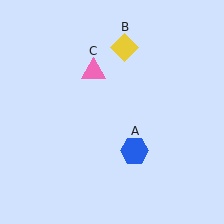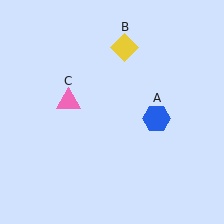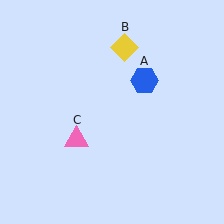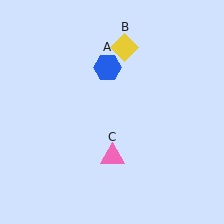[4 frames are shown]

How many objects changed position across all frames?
2 objects changed position: blue hexagon (object A), pink triangle (object C).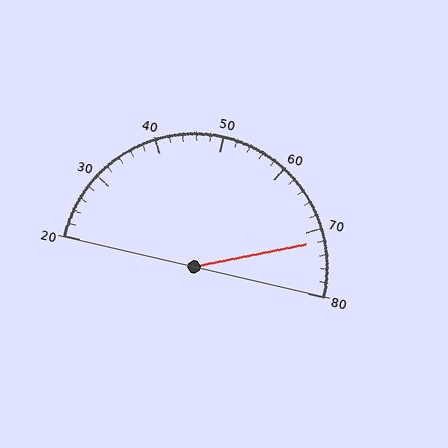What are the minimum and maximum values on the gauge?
The gauge ranges from 20 to 80.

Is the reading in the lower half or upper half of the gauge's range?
The reading is in the upper half of the range (20 to 80).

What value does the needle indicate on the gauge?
The needle indicates approximately 72.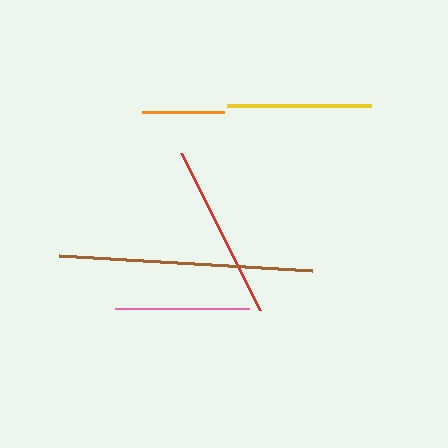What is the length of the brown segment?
The brown segment is approximately 254 pixels long.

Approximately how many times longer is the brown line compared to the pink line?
The brown line is approximately 1.9 times the length of the pink line.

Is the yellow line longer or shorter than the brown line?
The brown line is longer than the yellow line.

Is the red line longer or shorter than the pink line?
The red line is longer than the pink line.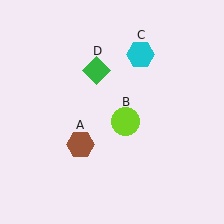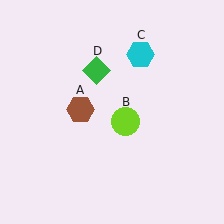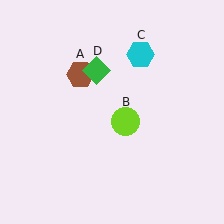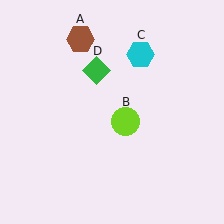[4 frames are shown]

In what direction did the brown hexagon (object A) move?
The brown hexagon (object A) moved up.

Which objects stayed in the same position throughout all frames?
Lime circle (object B) and cyan hexagon (object C) and green diamond (object D) remained stationary.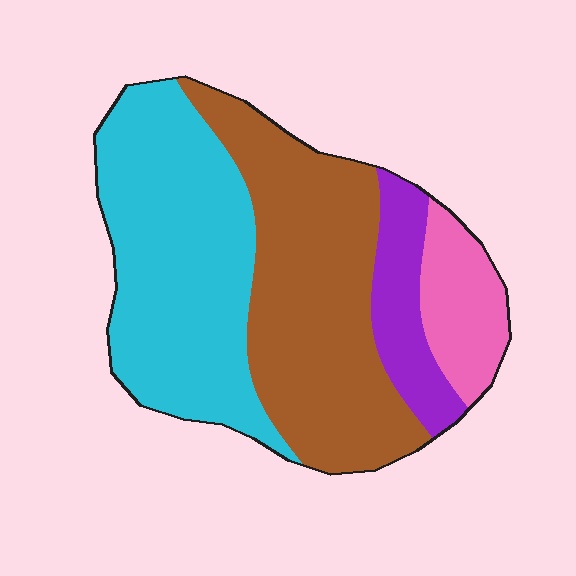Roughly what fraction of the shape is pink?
Pink takes up about one tenth (1/10) of the shape.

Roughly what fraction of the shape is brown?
Brown takes up about two fifths (2/5) of the shape.